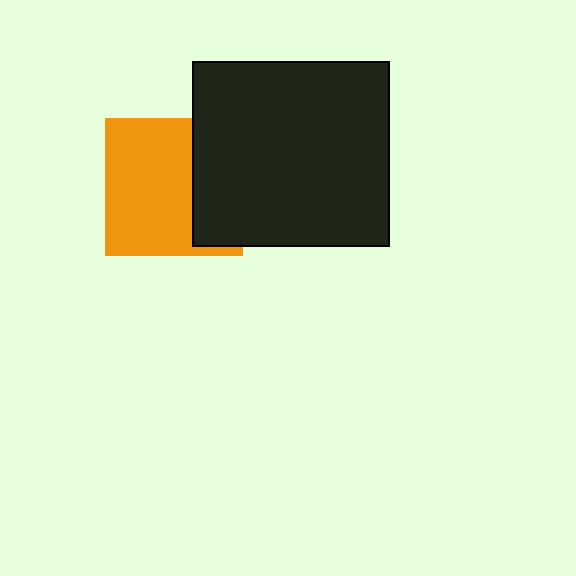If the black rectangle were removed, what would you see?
You would see the complete orange square.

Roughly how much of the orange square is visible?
About half of it is visible (roughly 65%).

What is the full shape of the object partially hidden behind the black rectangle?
The partially hidden object is an orange square.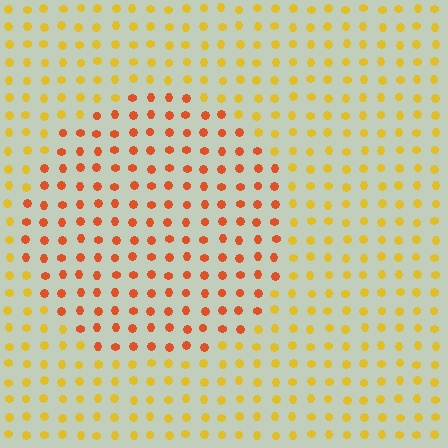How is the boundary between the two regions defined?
The boundary is defined purely by a slight shift in hue (about 36 degrees). Spacing, size, and orientation are identical on both sides.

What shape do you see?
I see a circle.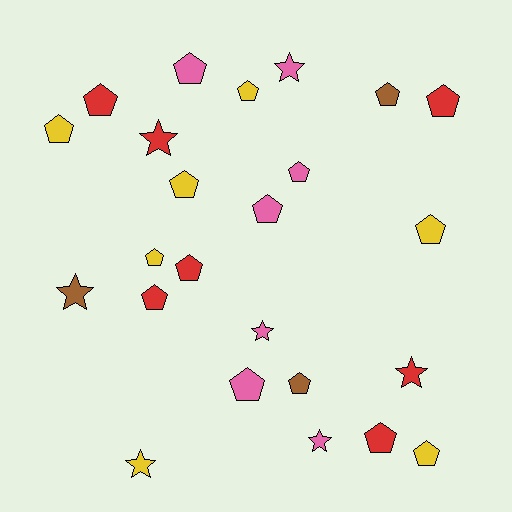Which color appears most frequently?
Yellow, with 7 objects.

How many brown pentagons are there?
There are 2 brown pentagons.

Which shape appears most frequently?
Pentagon, with 17 objects.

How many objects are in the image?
There are 24 objects.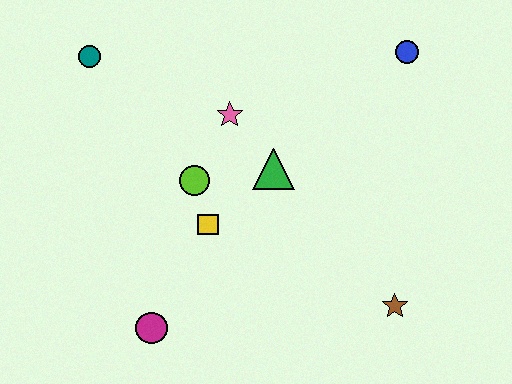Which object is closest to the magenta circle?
The yellow square is closest to the magenta circle.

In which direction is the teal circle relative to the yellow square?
The teal circle is above the yellow square.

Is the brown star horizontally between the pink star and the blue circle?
Yes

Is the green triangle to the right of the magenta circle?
Yes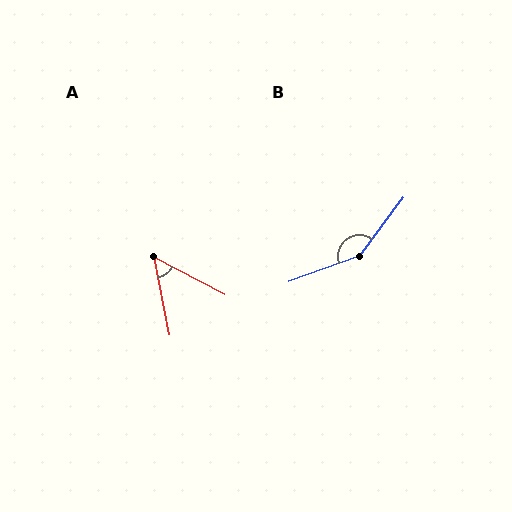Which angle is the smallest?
A, at approximately 51 degrees.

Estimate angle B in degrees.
Approximately 147 degrees.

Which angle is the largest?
B, at approximately 147 degrees.